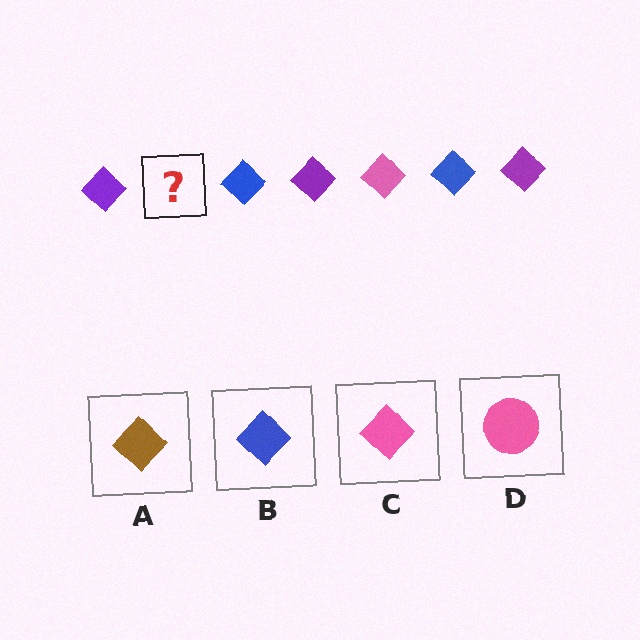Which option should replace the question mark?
Option C.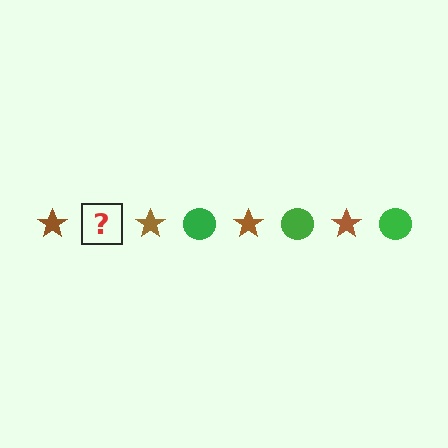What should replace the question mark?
The question mark should be replaced with a green circle.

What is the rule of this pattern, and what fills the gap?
The rule is that the pattern alternates between brown star and green circle. The gap should be filled with a green circle.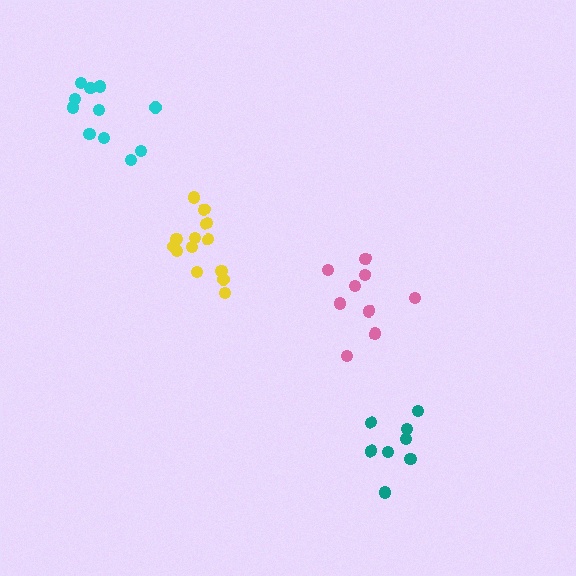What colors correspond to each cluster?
The clusters are colored: yellow, pink, cyan, teal.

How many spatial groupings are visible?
There are 4 spatial groupings.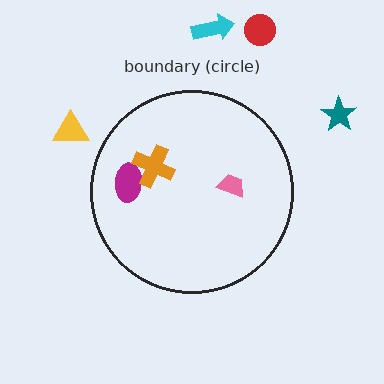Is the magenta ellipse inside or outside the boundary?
Inside.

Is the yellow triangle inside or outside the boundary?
Outside.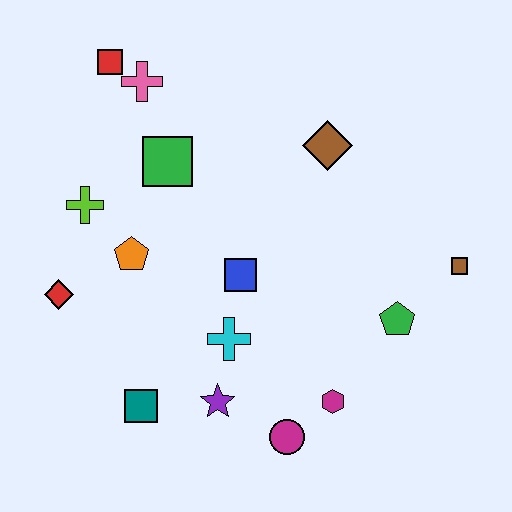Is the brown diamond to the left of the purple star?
No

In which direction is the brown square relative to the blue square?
The brown square is to the right of the blue square.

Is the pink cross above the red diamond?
Yes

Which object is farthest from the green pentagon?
The red square is farthest from the green pentagon.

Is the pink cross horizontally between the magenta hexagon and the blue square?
No